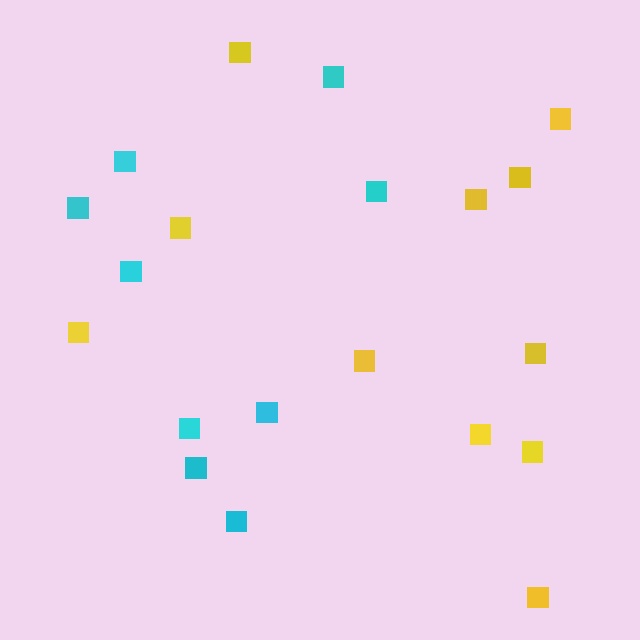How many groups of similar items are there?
There are 2 groups: one group of cyan squares (9) and one group of yellow squares (11).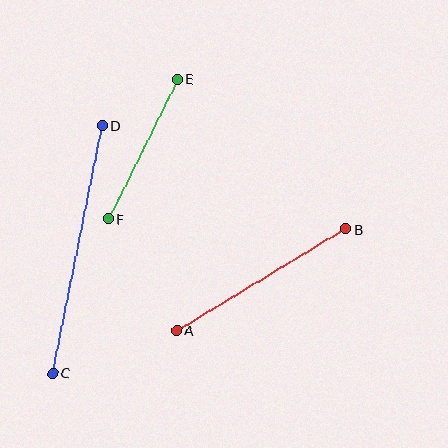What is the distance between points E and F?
The distance is approximately 156 pixels.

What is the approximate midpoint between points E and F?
The midpoint is at approximately (143, 149) pixels.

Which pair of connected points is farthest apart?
Points C and D are farthest apart.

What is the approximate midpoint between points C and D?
The midpoint is at approximately (78, 249) pixels.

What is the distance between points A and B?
The distance is approximately 197 pixels.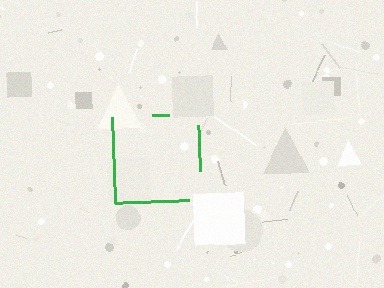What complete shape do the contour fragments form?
The contour fragments form a square.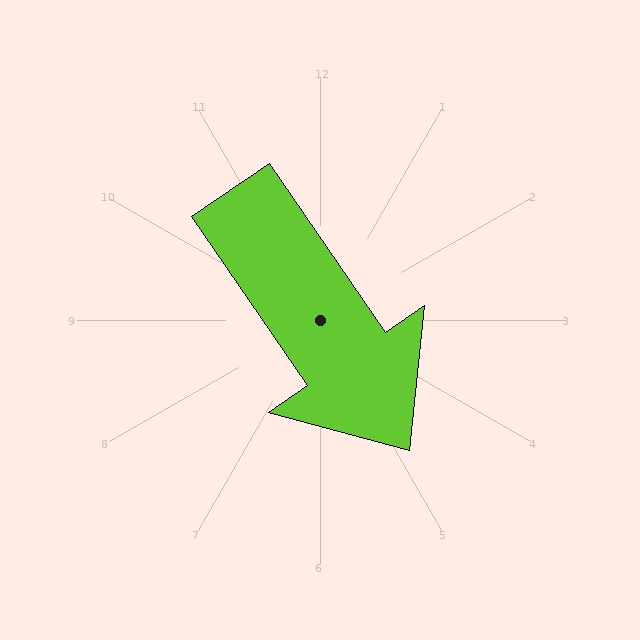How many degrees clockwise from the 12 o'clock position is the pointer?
Approximately 146 degrees.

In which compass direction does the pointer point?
Southeast.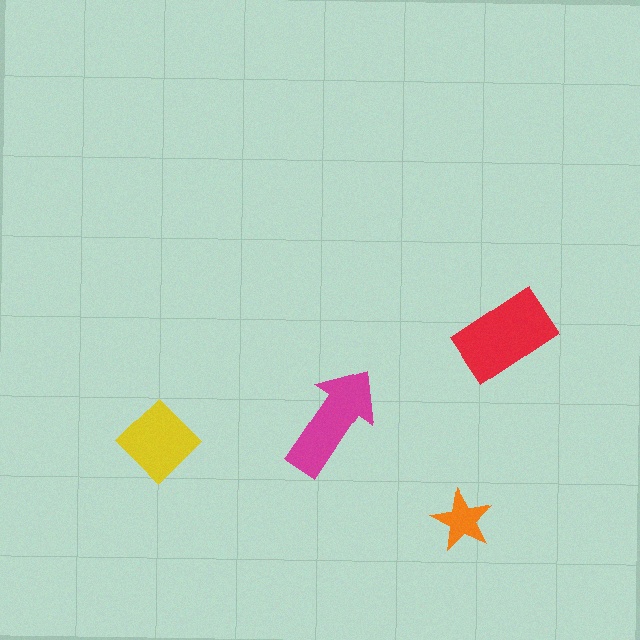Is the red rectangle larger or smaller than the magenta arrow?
Larger.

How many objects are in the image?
There are 4 objects in the image.